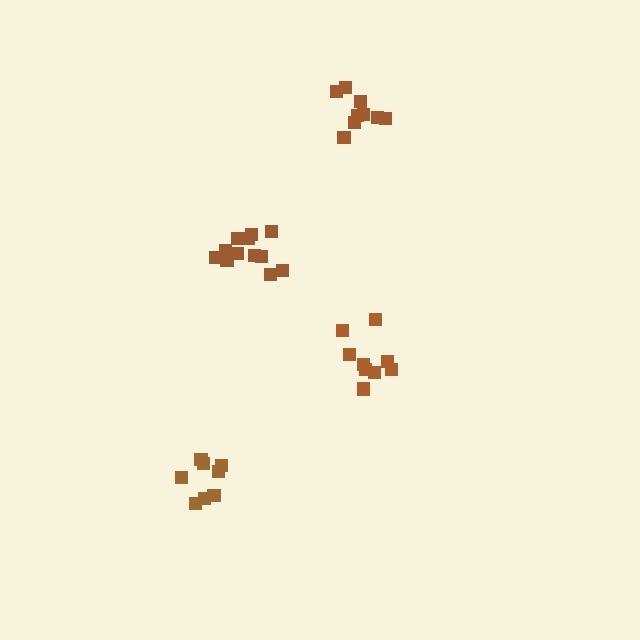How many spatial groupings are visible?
There are 4 spatial groupings.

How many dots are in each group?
Group 1: 12 dots, Group 2: 8 dots, Group 3: 9 dots, Group 4: 9 dots (38 total).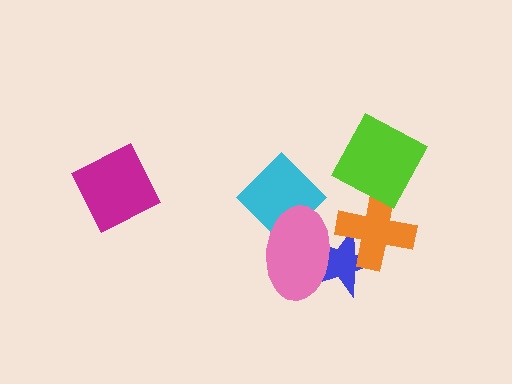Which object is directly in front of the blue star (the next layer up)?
The orange cross is directly in front of the blue star.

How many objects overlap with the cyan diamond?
1 object overlaps with the cyan diamond.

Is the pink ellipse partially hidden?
No, no other shape covers it.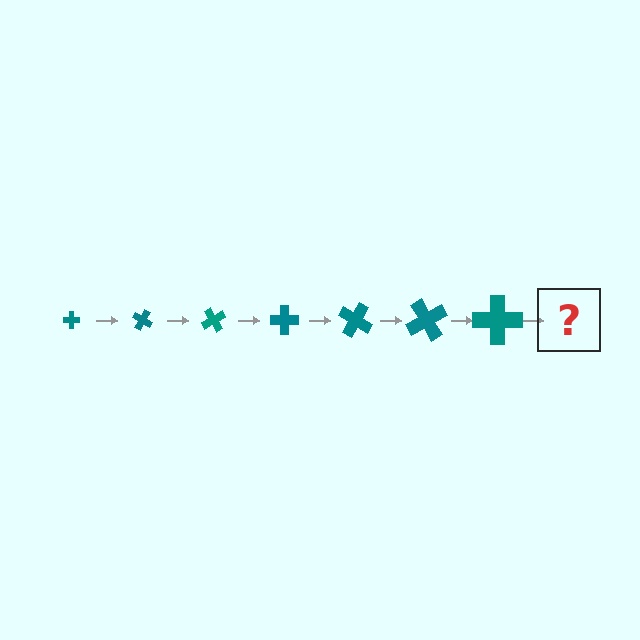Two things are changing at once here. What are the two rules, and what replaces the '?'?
The two rules are that the cross grows larger each step and it rotates 30 degrees each step. The '?' should be a cross, larger than the previous one and rotated 210 degrees from the start.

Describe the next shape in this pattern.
It should be a cross, larger than the previous one and rotated 210 degrees from the start.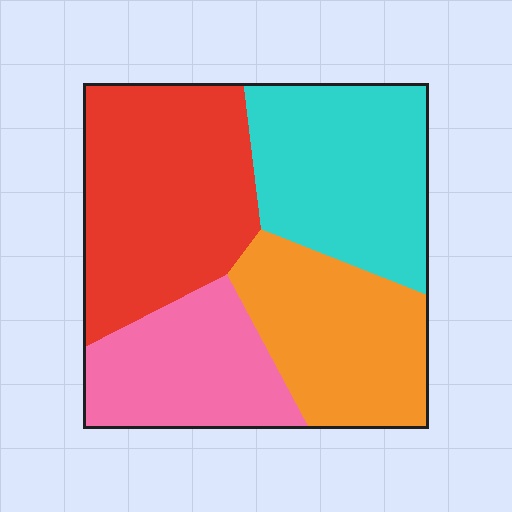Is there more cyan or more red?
Red.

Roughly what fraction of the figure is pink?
Pink takes up about one fifth (1/5) of the figure.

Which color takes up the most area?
Red, at roughly 30%.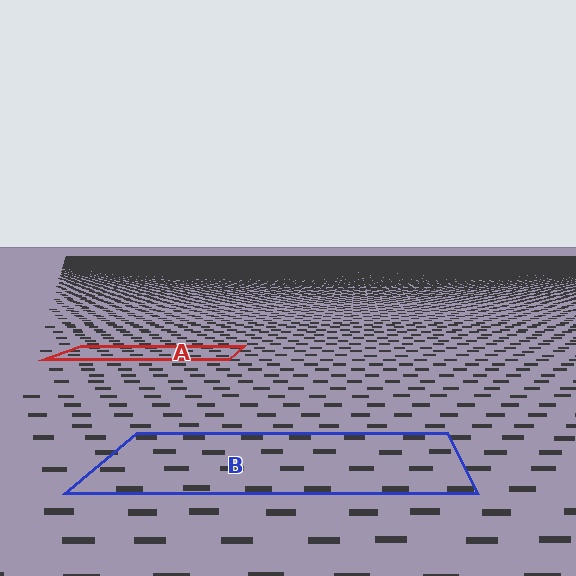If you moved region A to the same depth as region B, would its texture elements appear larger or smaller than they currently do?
They would appear larger. At a closer depth, the same texture elements are projected at a bigger on-screen size.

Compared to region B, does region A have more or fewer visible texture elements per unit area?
Region A has more texture elements per unit area — they are packed more densely because it is farther away.